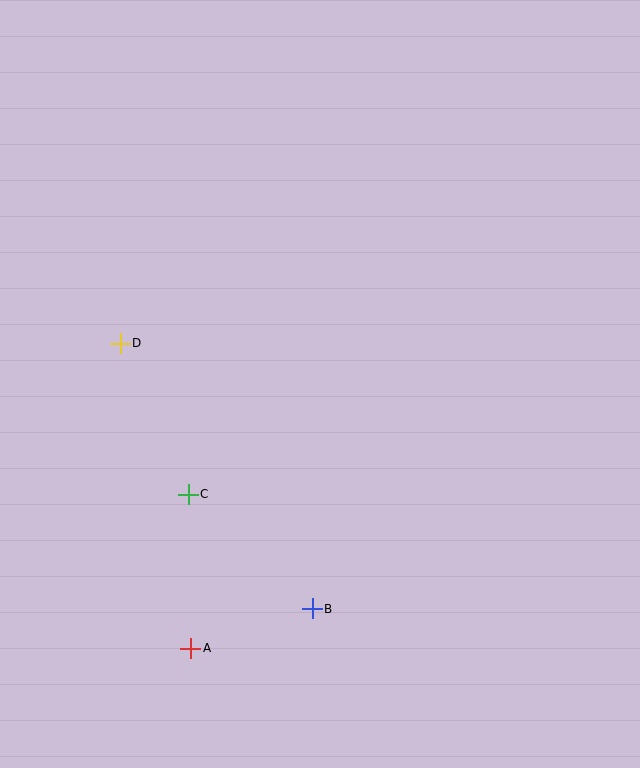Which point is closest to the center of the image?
Point C at (188, 494) is closest to the center.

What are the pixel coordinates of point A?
Point A is at (191, 648).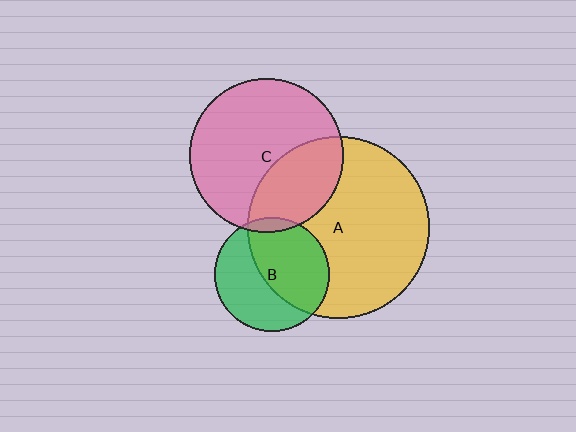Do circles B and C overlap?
Yes.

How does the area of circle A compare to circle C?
Approximately 1.4 times.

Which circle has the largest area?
Circle A (yellow).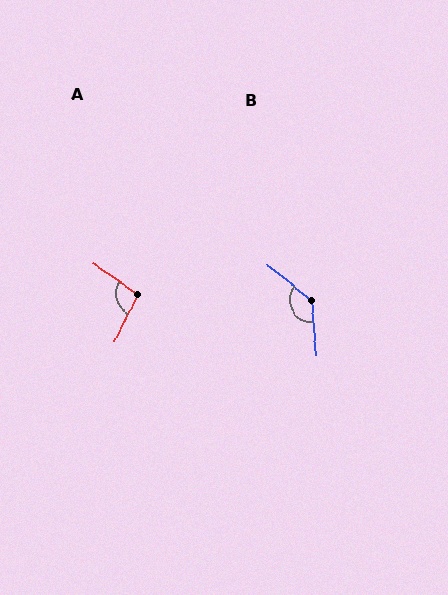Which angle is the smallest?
A, at approximately 98 degrees.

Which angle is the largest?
B, at approximately 134 degrees.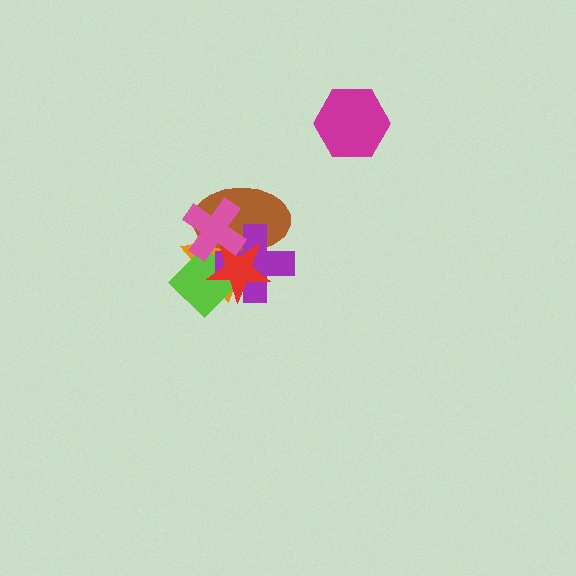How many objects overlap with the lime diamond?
5 objects overlap with the lime diamond.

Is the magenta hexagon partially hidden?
No, no other shape covers it.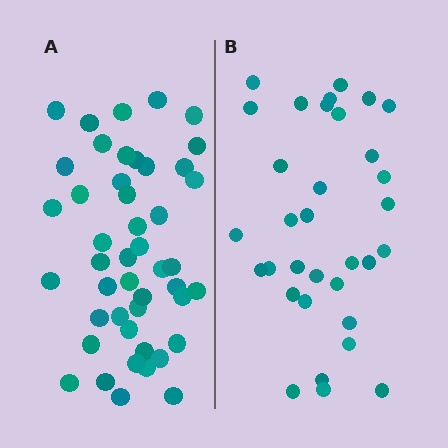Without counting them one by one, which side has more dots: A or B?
Region A (the left region) has more dots.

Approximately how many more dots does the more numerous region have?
Region A has approximately 15 more dots than region B.